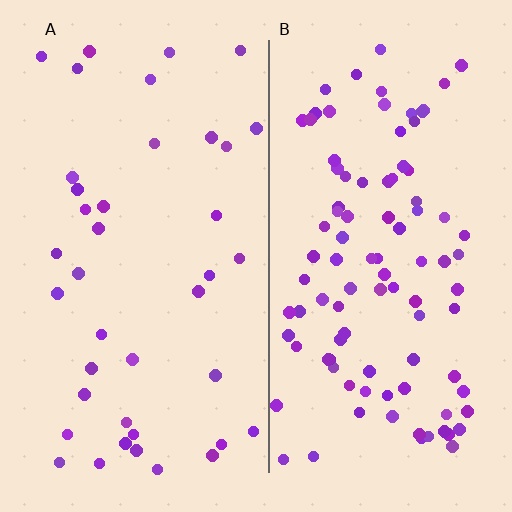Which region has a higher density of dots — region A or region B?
B (the right).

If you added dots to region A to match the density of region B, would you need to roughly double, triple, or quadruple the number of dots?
Approximately double.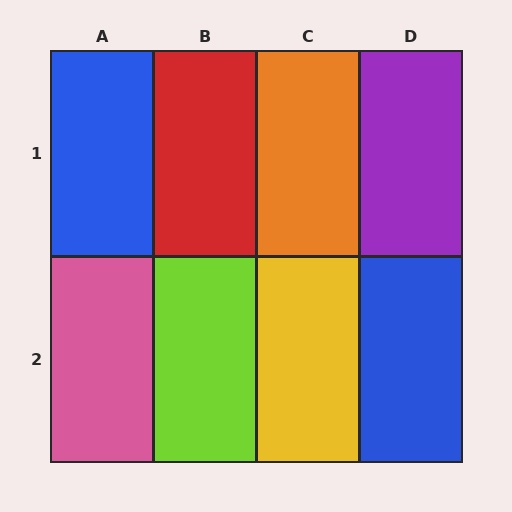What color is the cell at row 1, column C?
Orange.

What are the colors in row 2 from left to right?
Pink, lime, yellow, blue.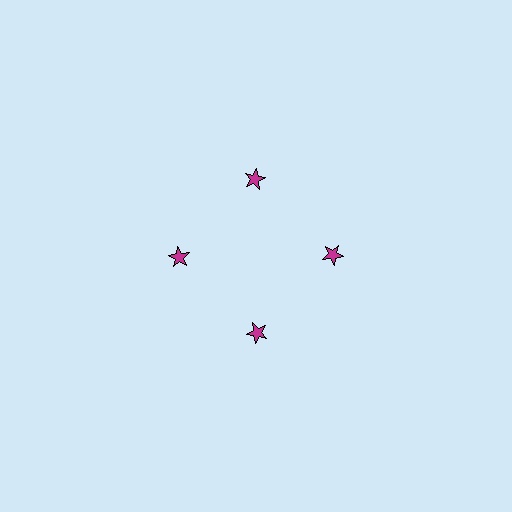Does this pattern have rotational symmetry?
Yes, this pattern has 4-fold rotational symmetry. It looks the same after rotating 90 degrees around the center.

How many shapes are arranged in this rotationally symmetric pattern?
There are 4 shapes, arranged in 4 groups of 1.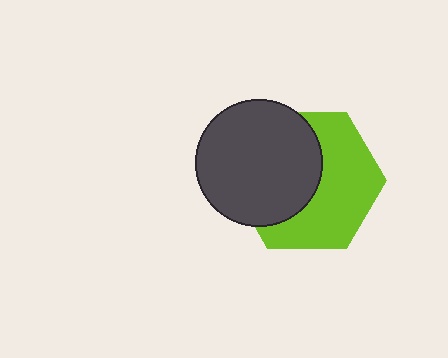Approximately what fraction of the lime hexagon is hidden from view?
Roughly 47% of the lime hexagon is hidden behind the dark gray circle.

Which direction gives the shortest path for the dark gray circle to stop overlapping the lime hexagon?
Moving left gives the shortest separation.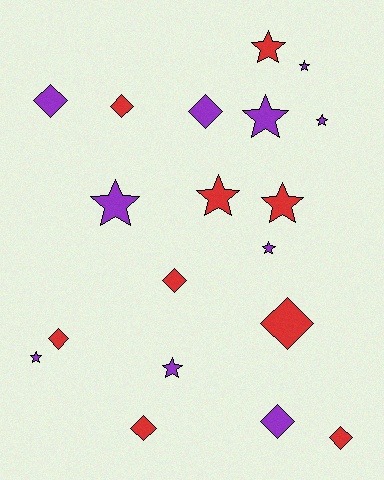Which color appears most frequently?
Purple, with 10 objects.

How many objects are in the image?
There are 19 objects.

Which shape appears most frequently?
Star, with 10 objects.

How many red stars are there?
There are 3 red stars.